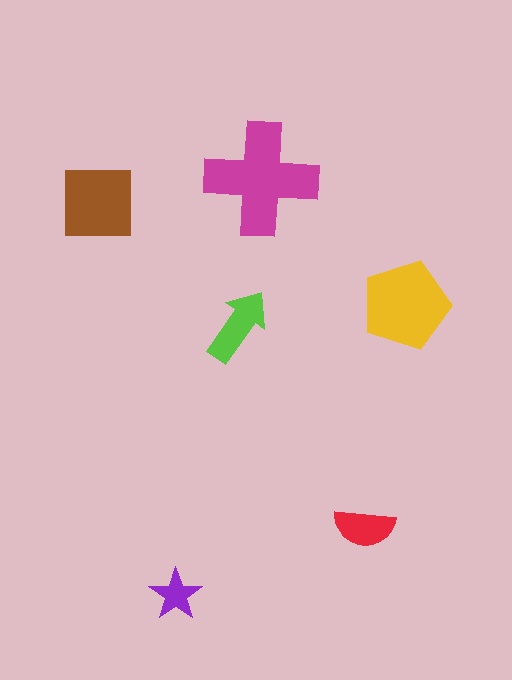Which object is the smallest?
The purple star.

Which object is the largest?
The magenta cross.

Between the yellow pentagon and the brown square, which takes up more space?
The yellow pentagon.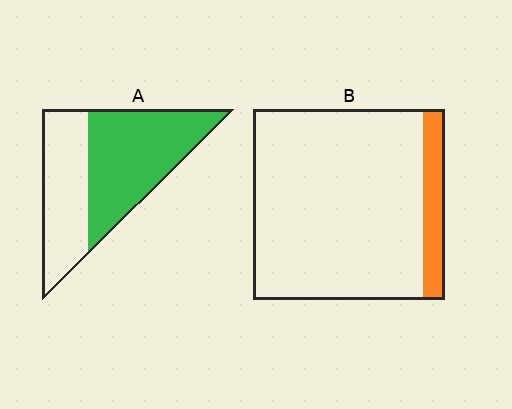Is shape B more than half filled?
No.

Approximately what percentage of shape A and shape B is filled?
A is approximately 60% and B is approximately 10%.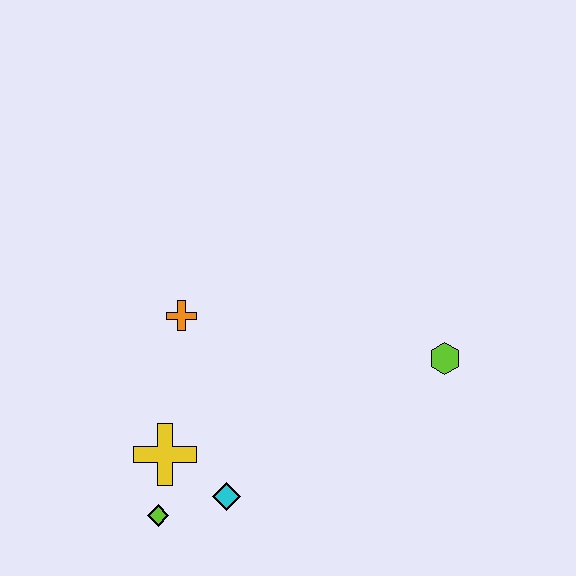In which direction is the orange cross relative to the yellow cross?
The orange cross is above the yellow cross.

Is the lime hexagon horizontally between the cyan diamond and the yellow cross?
No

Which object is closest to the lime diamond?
The yellow cross is closest to the lime diamond.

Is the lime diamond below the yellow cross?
Yes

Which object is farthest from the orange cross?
The lime hexagon is farthest from the orange cross.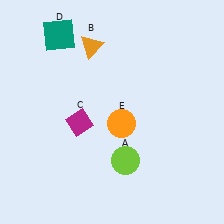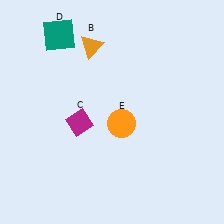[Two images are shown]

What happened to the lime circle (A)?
The lime circle (A) was removed in Image 2. It was in the bottom-right area of Image 1.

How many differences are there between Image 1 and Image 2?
There is 1 difference between the two images.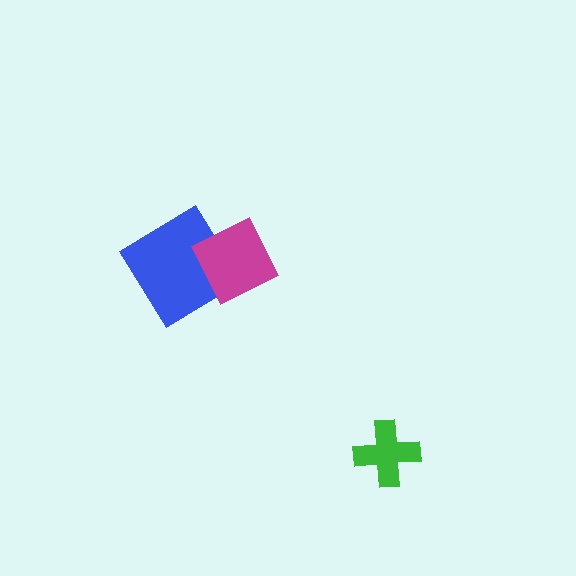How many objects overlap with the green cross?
0 objects overlap with the green cross.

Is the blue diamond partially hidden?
Yes, it is partially covered by another shape.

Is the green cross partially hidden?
No, no other shape covers it.